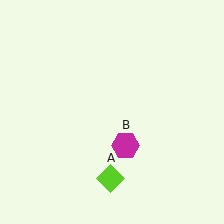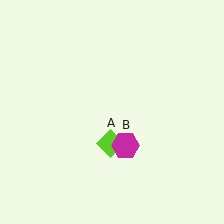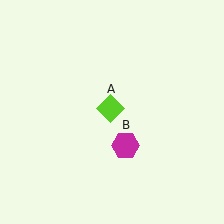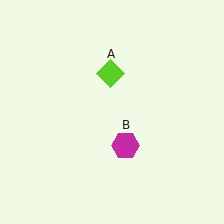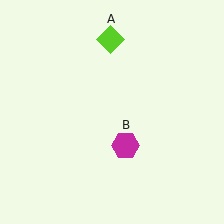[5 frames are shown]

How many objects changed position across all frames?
1 object changed position: lime diamond (object A).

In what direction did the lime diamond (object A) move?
The lime diamond (object A) moved up.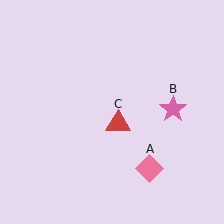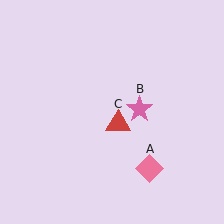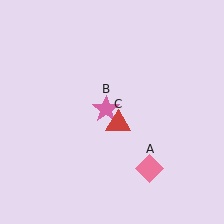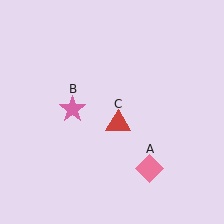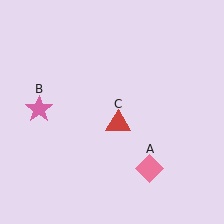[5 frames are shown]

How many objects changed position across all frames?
1 object changed position: pink star (object B).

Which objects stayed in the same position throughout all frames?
Pink diamond (object A) and red triangle (object C) remained stationary.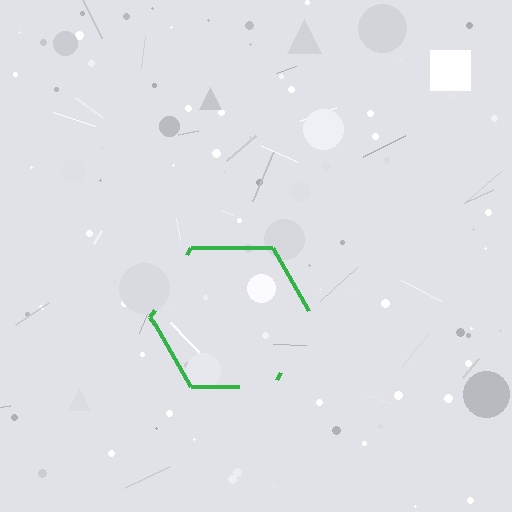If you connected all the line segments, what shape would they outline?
They would outline a hexagon.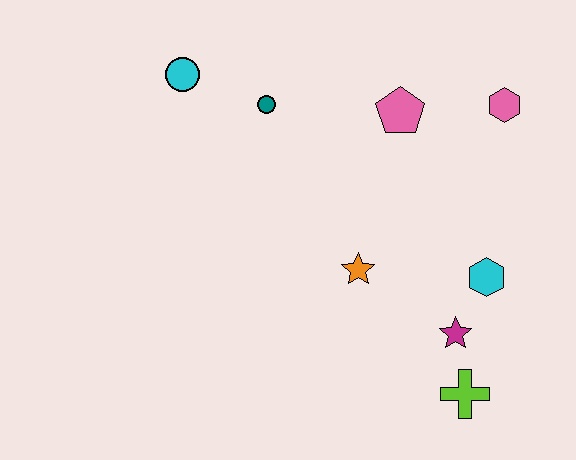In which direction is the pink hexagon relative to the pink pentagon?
The pink hexagon is to the right of the pink pentagon.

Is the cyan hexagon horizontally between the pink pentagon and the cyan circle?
No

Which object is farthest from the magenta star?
The cyan circle is farthest from the magenta star.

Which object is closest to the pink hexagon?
The pink pentagon is closest to the pink hexagon.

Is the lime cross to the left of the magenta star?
No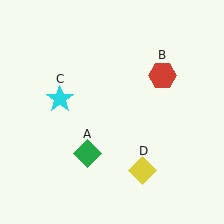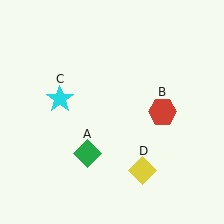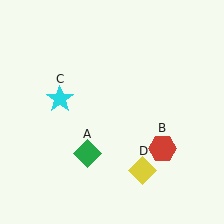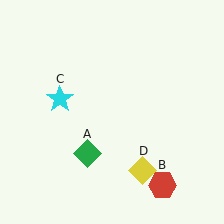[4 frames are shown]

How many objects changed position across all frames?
1 object changed position: red hexagon (object B).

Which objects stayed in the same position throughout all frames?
Green diamond (object A) and cyan star (object C) and yellow diamond (object D) remained stationary.